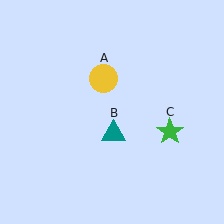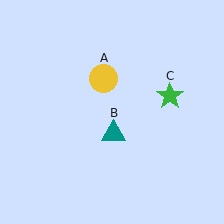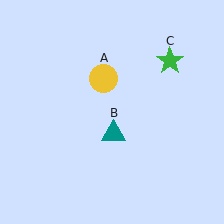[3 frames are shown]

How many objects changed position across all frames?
1 object changed position: green star (object C).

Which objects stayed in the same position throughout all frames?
Yellow circle (object A) and teal triangle (object B) remained stationary.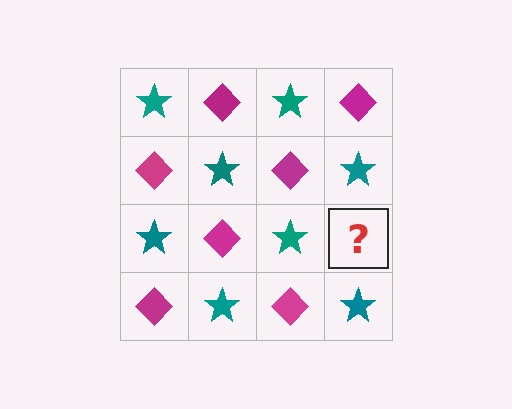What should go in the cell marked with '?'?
The missing cell should contain a magenta diamond.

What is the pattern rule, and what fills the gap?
The rule is that it alternates teal star and magenta diamond in a checkerboard pattern. The gap should be filled with a magenta diamond.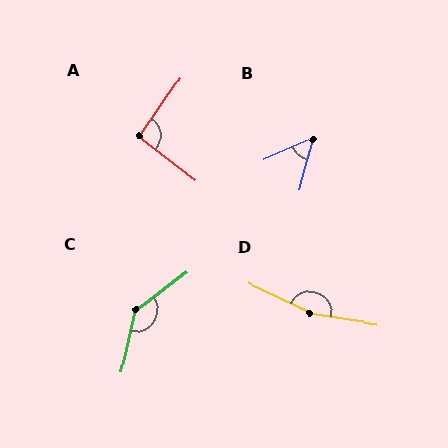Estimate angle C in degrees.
Approximately 139 degrees.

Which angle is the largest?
D, at approximately 165 degrees.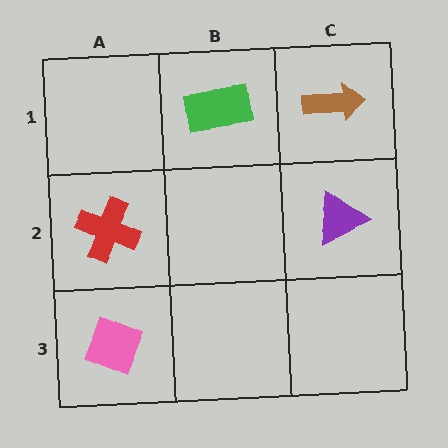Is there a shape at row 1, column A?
No, that cell is empty.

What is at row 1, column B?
A green rectangle.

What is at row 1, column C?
A brown arrow.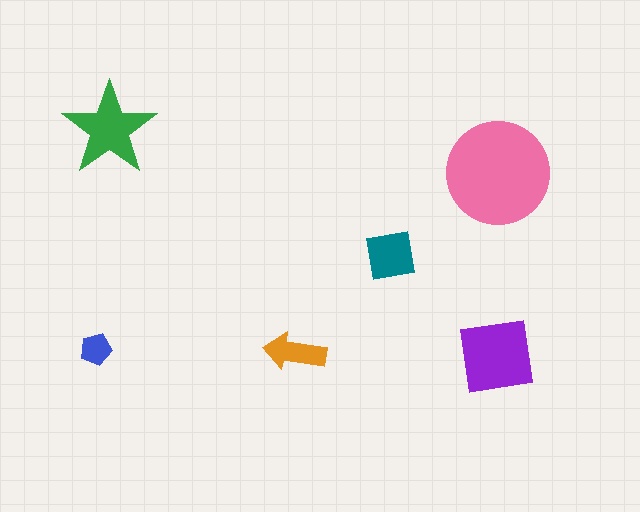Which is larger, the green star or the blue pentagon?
The green star.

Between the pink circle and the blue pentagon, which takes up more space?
The pink circle.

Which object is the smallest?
The blue pentagon.